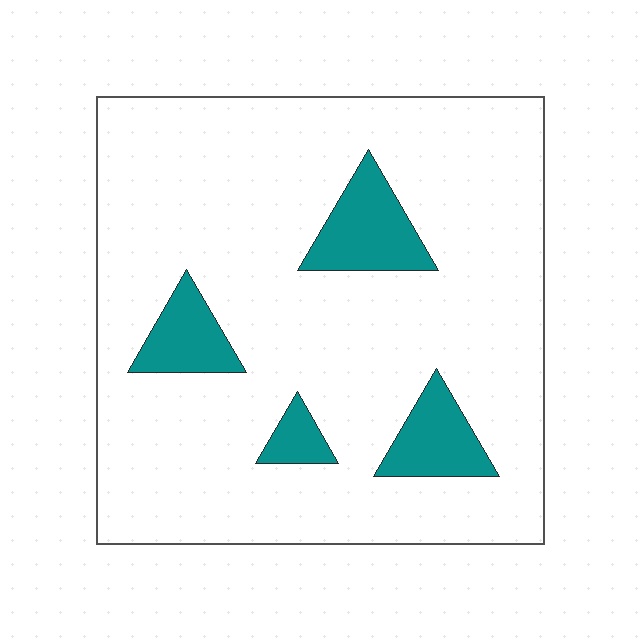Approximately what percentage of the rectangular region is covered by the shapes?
Approximately 10%.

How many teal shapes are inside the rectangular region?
4.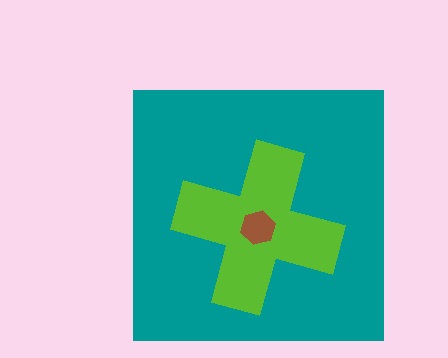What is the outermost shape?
The teal square.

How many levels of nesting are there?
3.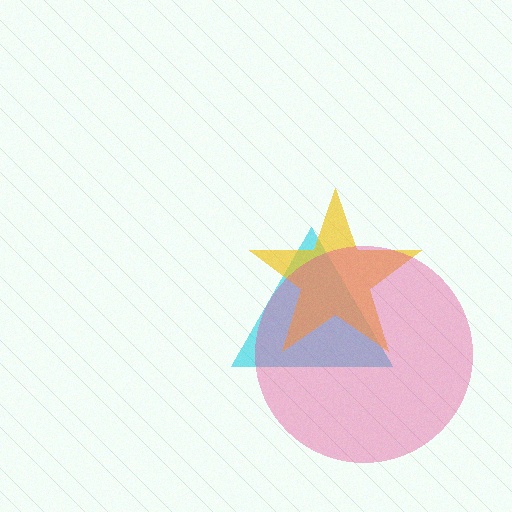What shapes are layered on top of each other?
The layered shapes are: a cyan triangle, a yellow star, a pink circle.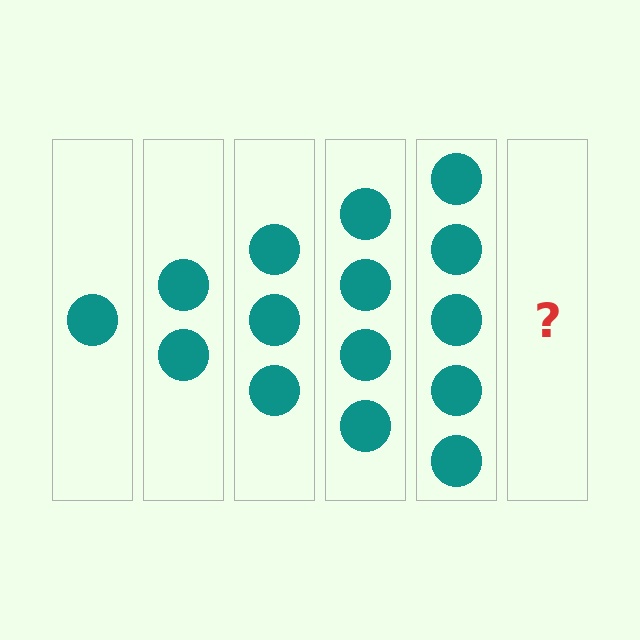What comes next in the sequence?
The next element should be 6 circles.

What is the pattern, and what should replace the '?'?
The pattern is that each step adds one more circle. The '?' should be 6 circles.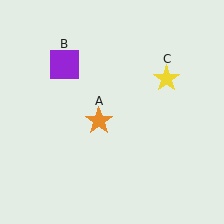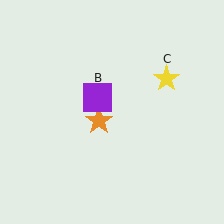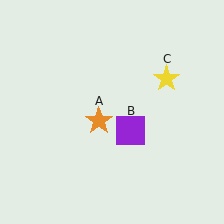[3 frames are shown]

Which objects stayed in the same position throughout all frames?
Orange star (object A) and yellow star (object C) remained stationary.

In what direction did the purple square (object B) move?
The purple square (object B) moved down and to the right.